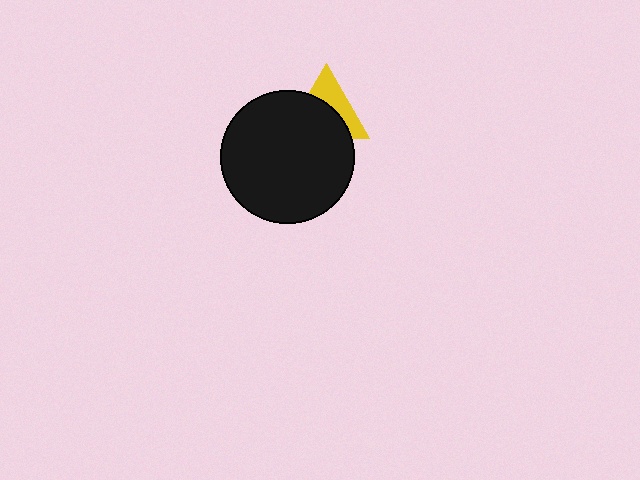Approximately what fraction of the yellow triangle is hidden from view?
Roughly 58% of the yellow triangle is hidden behind the black circle.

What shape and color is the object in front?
The object in front is a black circle.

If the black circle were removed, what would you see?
You would see the complete yellow triangle.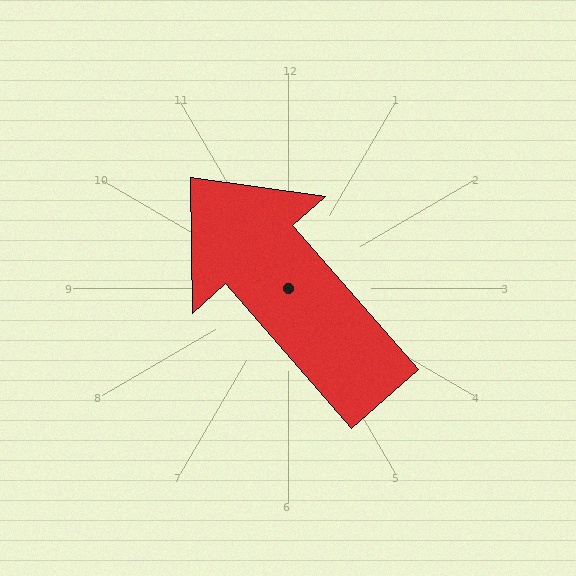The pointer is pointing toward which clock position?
Roughly 11 o'clock.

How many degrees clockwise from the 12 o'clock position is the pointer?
Approximately 319 degrees.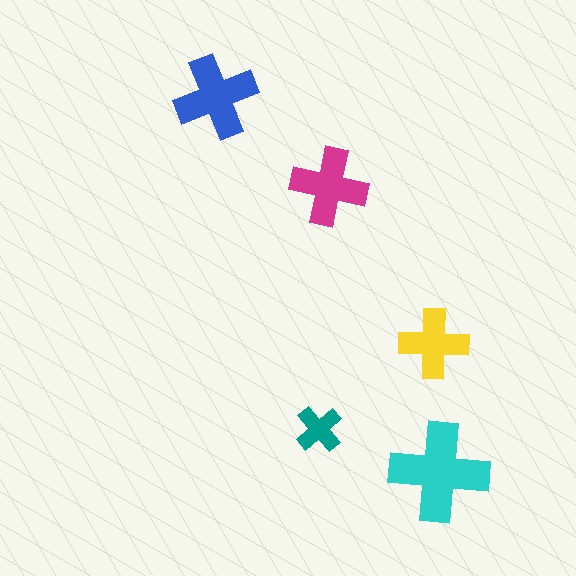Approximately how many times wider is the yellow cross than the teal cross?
About 1.5 times wider.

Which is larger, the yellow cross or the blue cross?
The blue one.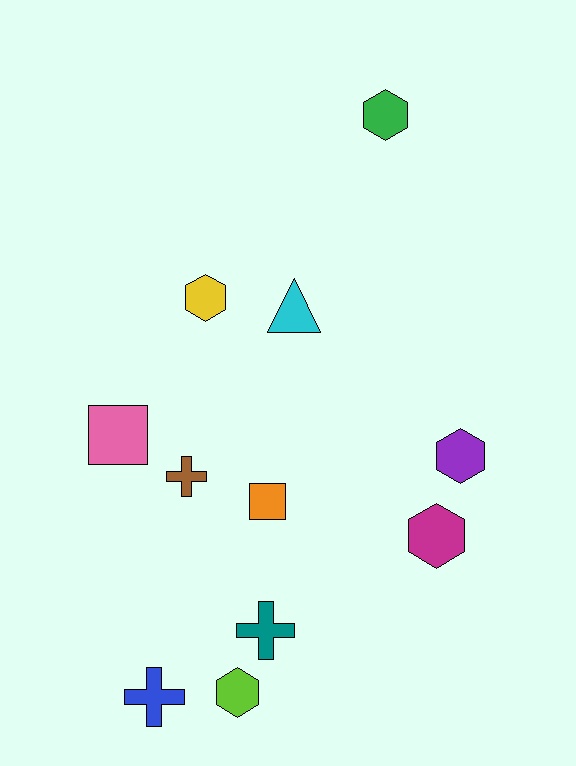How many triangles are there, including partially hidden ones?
There is 1 triangle.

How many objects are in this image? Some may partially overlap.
There are 11 objects.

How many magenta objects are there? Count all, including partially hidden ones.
There is 1 magenta object.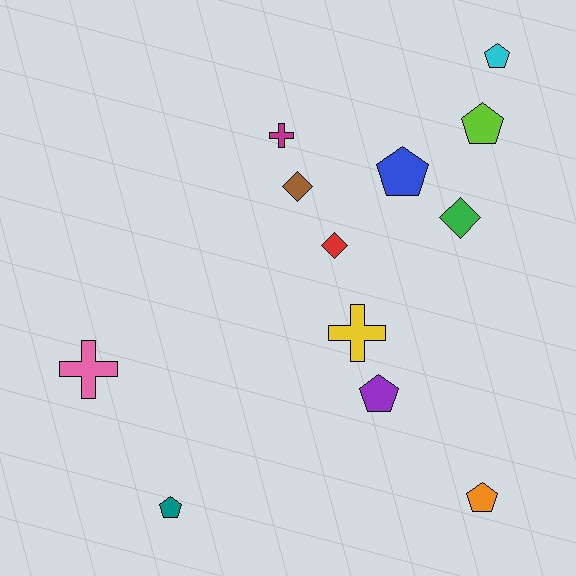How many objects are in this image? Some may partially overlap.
There are 12 objects.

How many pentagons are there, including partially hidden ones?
There are 6 pentagons.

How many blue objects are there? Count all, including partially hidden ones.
There is 1 blue object.